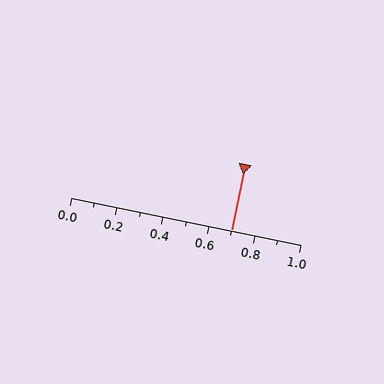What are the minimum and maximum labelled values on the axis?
The axis runs from 0.0 to 1.0.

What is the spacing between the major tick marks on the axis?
The major ticks are spaced 0.2 apart.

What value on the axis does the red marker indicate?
The marker indicates approximately 0.7.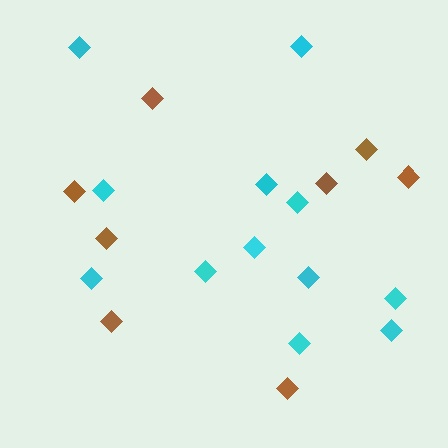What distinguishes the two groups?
There are 2 groups: one group of brown diamonds (8) and one group of cyan diamonds (12).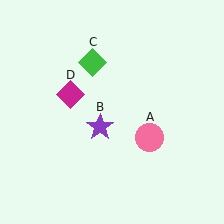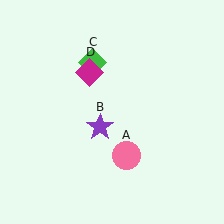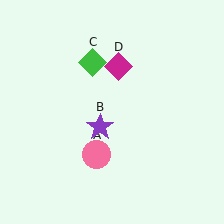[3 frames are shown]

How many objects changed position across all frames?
2 objects changed position: pink circle (object A), magenta diamond (object D).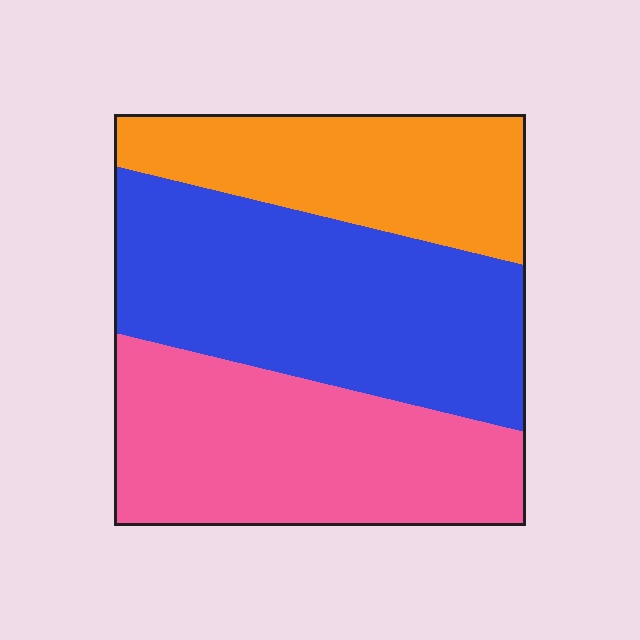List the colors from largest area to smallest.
From largest to smallest: blue, pink, orange.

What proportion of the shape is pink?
Pink covers around 35% of the shape.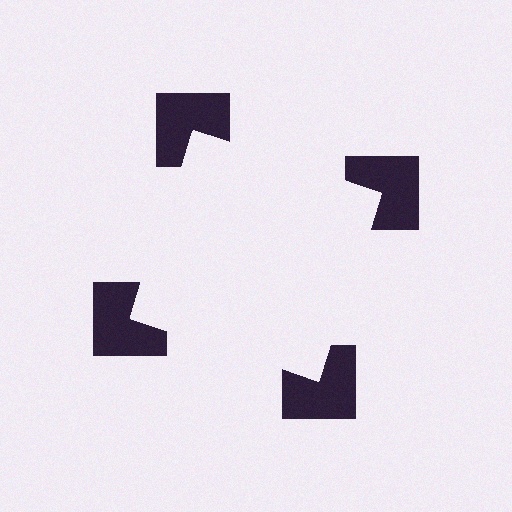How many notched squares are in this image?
There are 4 — one at each vertex of the illusory square.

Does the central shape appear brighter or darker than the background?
It typically appears slightly brighter than the background, even though no actual brightness change is drawn.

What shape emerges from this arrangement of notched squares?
An illusory square — its edges are inferred from the aligned wedge cuts in the notched squares, not physically drawn.